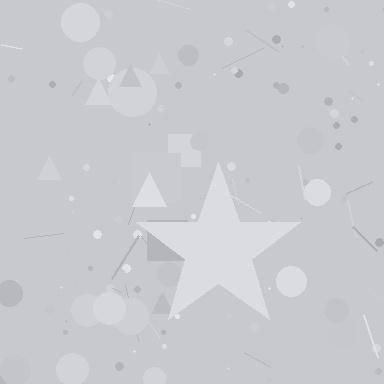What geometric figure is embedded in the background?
A star is embedded in the background.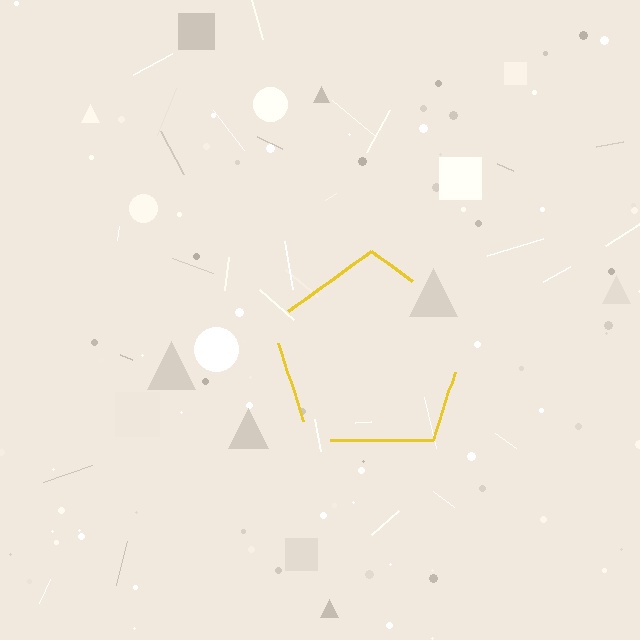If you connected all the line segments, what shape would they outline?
They would outline a pentagon.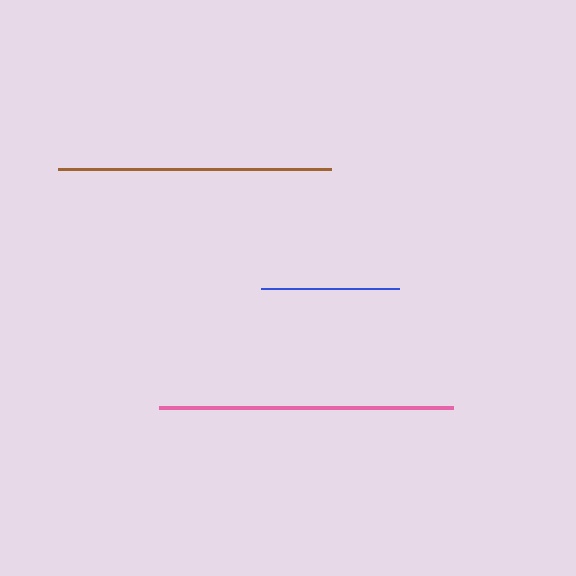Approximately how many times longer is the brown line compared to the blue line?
The brown line is approximately 2.0 times the length of the blue line.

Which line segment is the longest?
The pink line is the longest at approximately 294 pixels.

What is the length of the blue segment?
The blue segment is approximately 138 pixels long.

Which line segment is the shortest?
The blue line is the shortest at approximately 138 pixels.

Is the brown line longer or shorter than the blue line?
The brown line is longer than the blue line.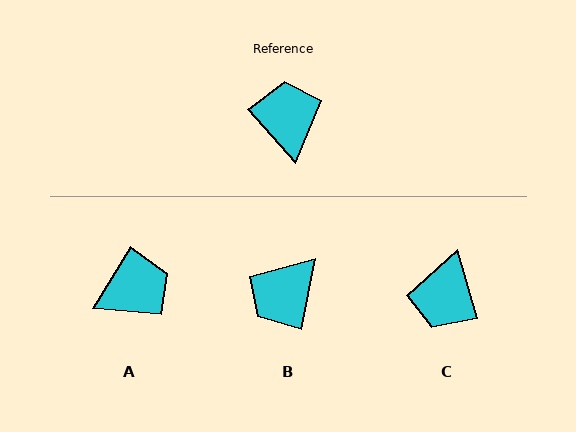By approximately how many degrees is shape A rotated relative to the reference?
Approximately 73 degrees clockwise.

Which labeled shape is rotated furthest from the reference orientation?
C, about 155 degrees away.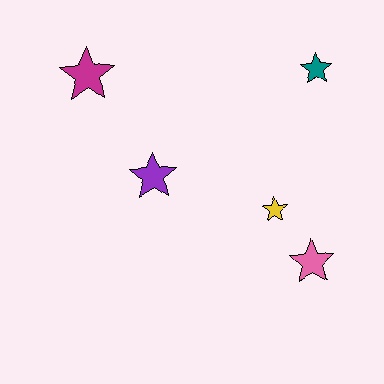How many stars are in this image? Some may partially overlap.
There are 5 stars.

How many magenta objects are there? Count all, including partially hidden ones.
There is 1 magenta object.